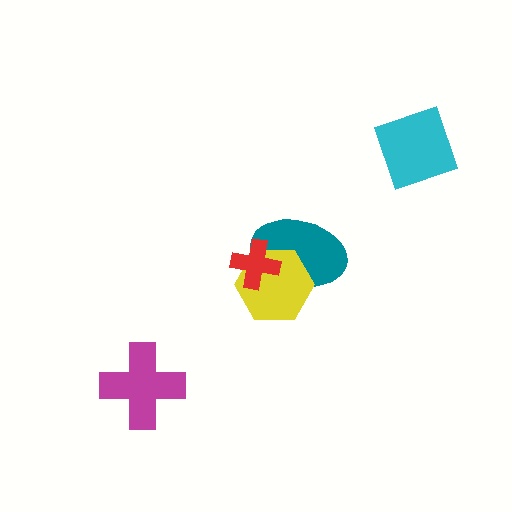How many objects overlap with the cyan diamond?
0 objects overlap with the cyan diamond.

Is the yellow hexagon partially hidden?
Yes, it is partially covered by another shape.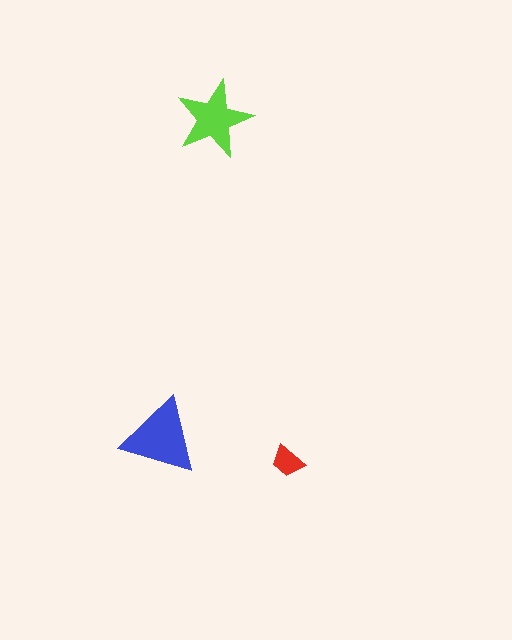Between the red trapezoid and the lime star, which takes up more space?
The lime star.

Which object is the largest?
The blue triangle.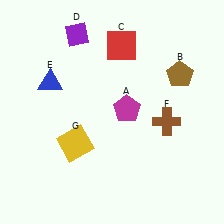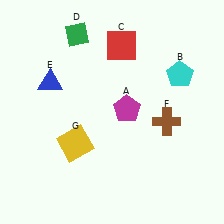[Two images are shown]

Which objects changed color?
B changed from brown to cyan. D changed from purple to green.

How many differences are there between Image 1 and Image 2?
There are 2 differences between the two images.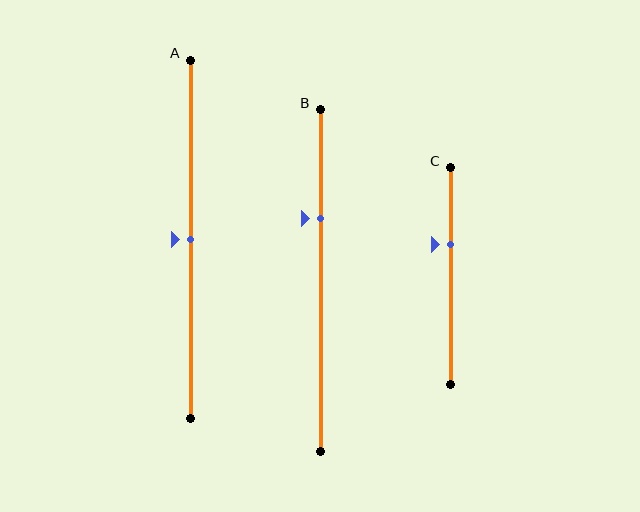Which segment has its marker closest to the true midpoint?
Segment A has its marker closest to the true midpoint.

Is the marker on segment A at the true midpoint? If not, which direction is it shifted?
Yes, the marker on segment A is at the true midpoint.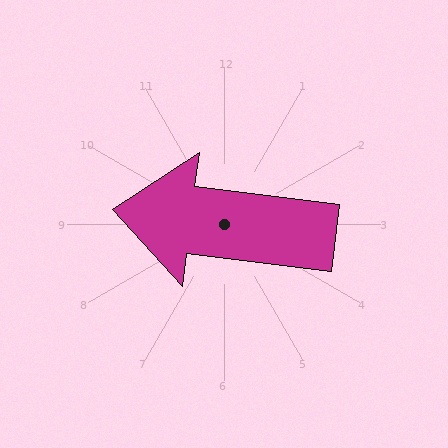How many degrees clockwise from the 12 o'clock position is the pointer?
Approximately 277 degrees.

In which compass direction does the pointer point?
West.